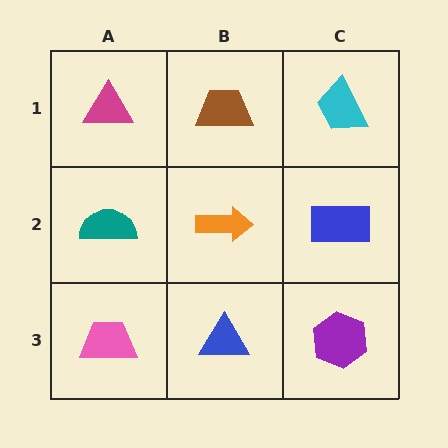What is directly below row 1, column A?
A teal semicircle.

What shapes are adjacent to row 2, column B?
A brown trapezoid (row 1, column B), a blue triangle (row 3, column B), a teal semicircle (row 2, column A), a blue rectangle (row 2, column C).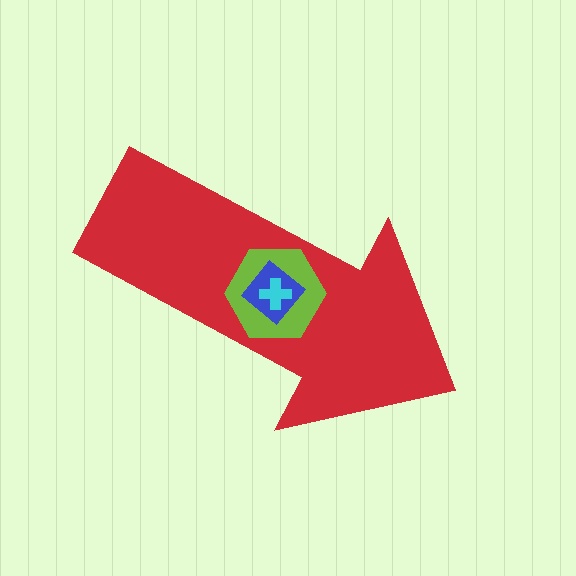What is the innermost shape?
The cyan cross.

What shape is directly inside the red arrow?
The lime hexagon.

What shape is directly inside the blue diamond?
The cyan cross.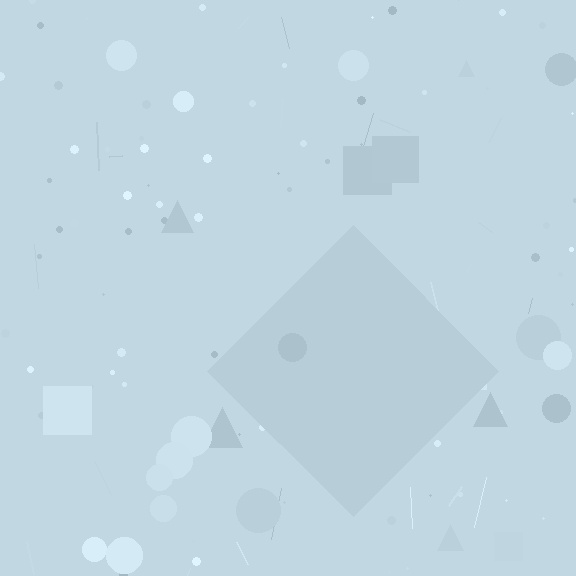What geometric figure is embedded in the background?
A diamond is embedded in the background.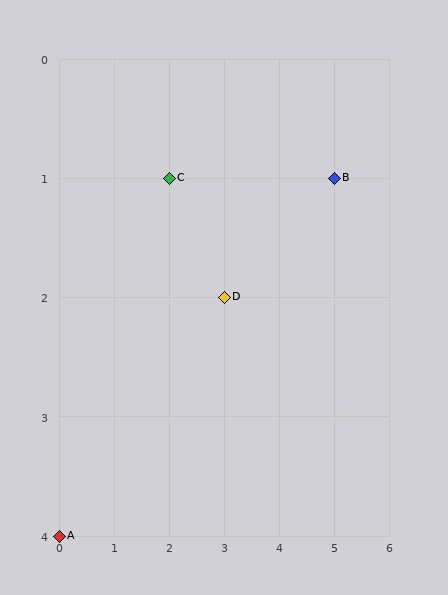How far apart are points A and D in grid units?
Points A and D are 3 columns and 2 rows apart (about 3.6 grid units diagonally).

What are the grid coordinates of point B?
Point B is at grid coordinates (5, 1).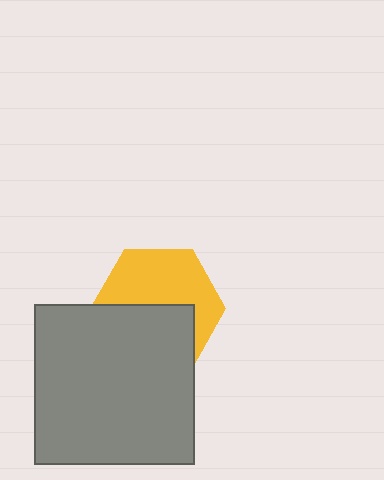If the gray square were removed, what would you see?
You would see the complete yellow hexagon.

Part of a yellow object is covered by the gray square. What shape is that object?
It is a hexagon.